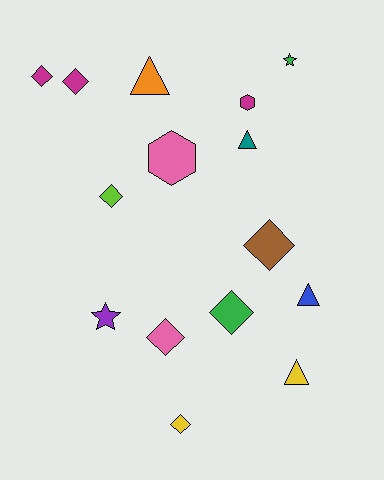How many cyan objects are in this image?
There are no cyan objects.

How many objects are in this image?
There are 15 objects.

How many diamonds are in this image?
There are 7 diamonds.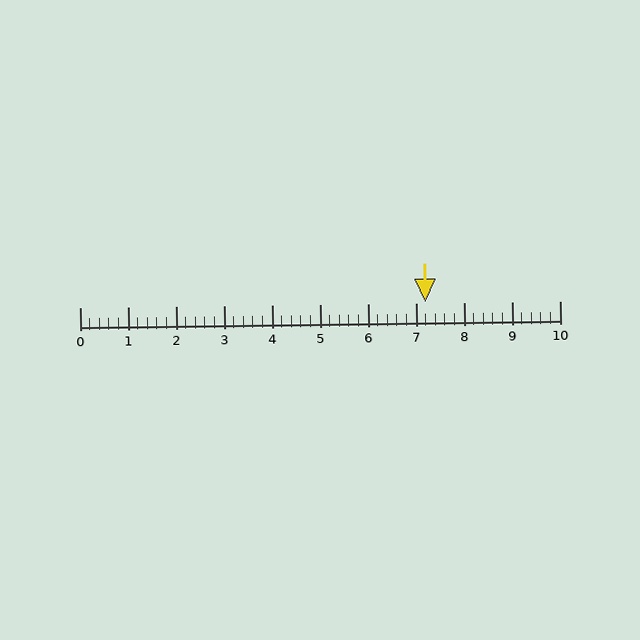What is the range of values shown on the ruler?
The ruler shows values from 0 to 10.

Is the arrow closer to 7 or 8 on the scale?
The arrow is closer to 7.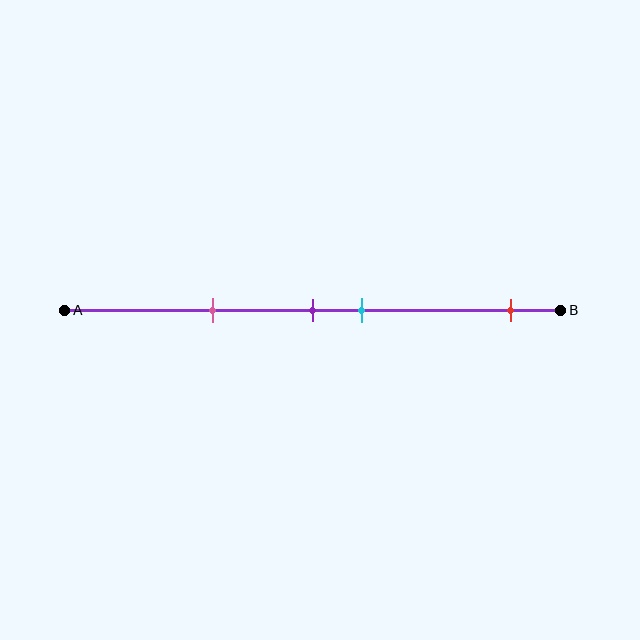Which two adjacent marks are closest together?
The purple and cyan marks are the closest adjacent pair.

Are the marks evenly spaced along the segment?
No, the marks are not evenly spaced.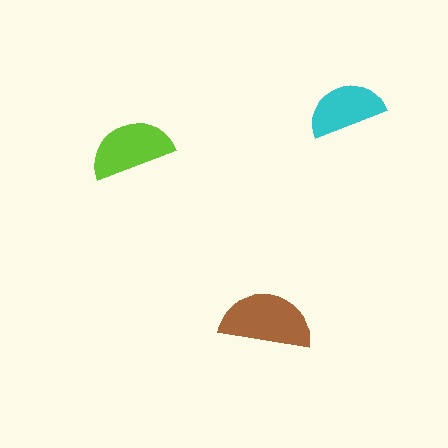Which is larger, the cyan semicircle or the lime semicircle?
The lime one.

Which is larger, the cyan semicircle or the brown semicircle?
The brown one.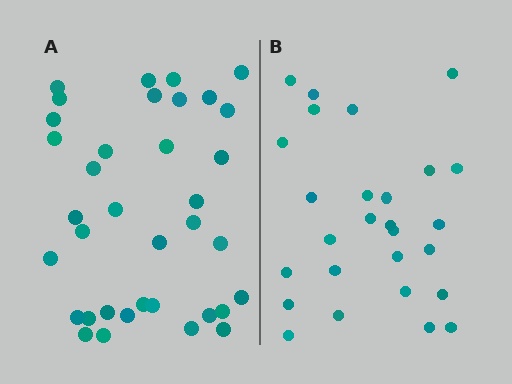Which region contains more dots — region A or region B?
Region A (the left region) has more dots.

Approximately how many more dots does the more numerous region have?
Region A has roughly 8 or so more dots than region B.